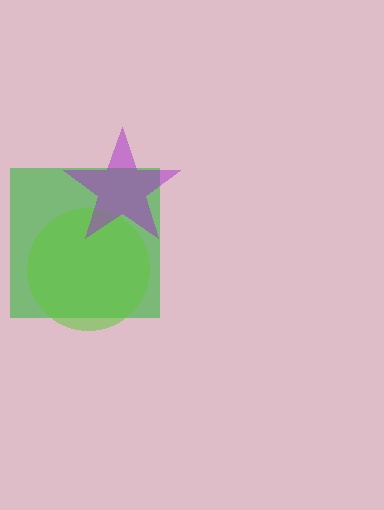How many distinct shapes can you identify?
There are 3 distinct shapes: a green square, a lime circle, a purple star.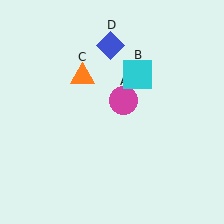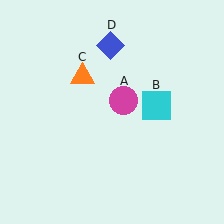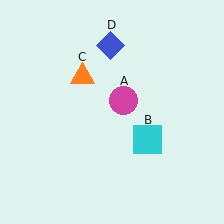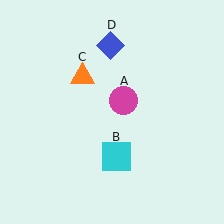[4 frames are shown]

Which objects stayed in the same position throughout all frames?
Magenta circle (object A) and orange triangle (object C) and blue diamond (object D) remained stationary.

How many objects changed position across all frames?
1 object changed position: cyan square (object B).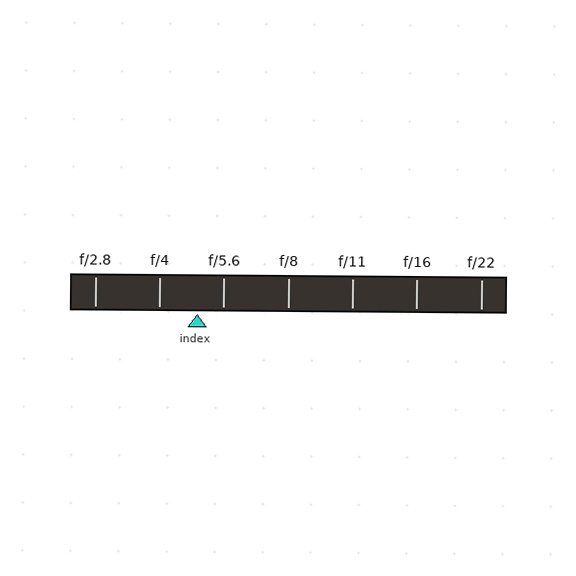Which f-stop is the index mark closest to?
The index mark is closest to f/5.6.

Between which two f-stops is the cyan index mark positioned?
The index mark is between f/4 and f/5.6.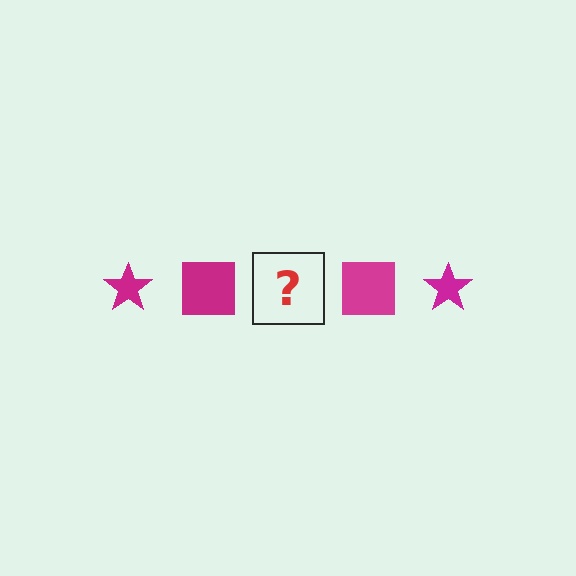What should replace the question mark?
The question mark should be replaced with a magenta star.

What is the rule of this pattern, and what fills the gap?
The rule is that the pattern cycles through star, square shapes in magenta. The gap should be filled with a magenta star.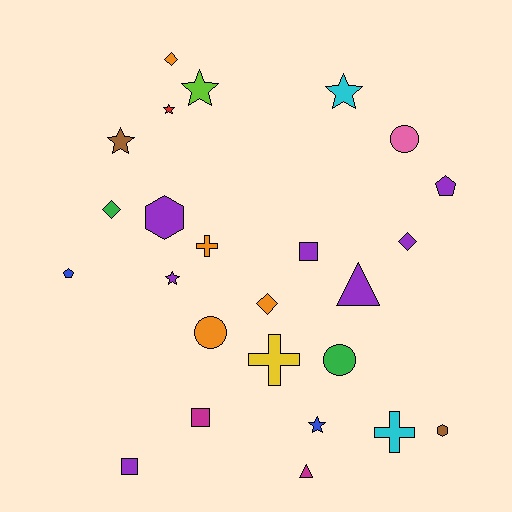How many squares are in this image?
There are 3 squares.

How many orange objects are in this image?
There are 4 orange objects.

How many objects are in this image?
There are 25 objects.